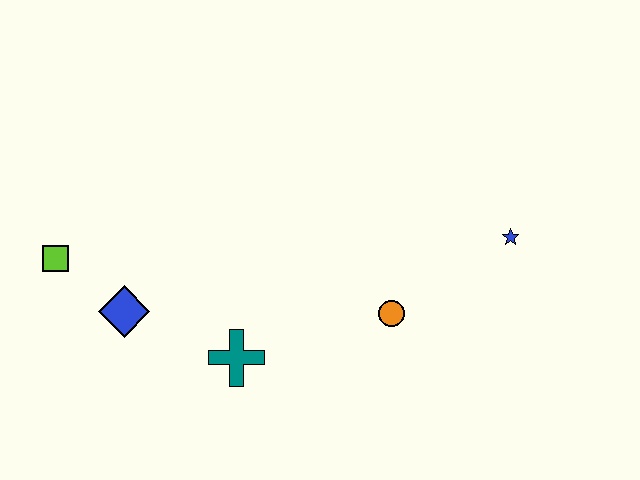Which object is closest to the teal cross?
The blue diamond is closest to the teal cross.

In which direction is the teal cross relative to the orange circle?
The teal cross is to the left of the orange circle.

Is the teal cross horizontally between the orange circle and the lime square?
Yes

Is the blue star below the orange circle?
No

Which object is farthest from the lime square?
The blue star is farthest from the lime square.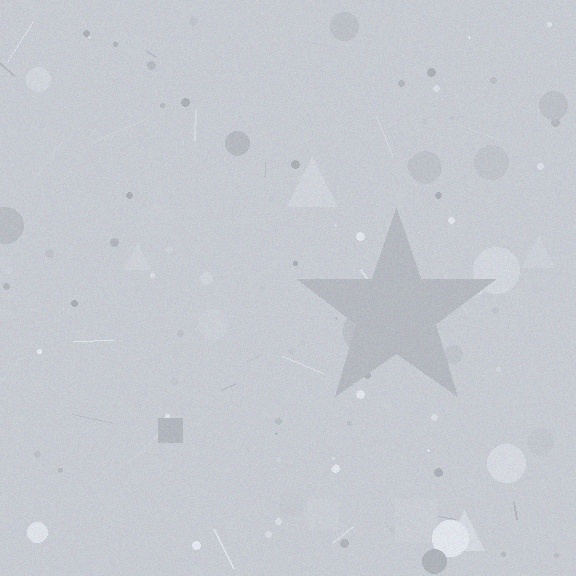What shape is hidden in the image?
A star is hidden in the image.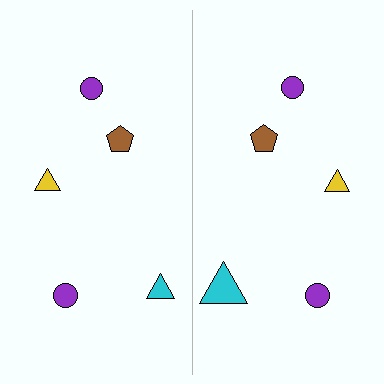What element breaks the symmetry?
The cyan triangle on the right side has a different size than its mirror counterpart.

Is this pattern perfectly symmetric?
No, the pattern is not perfectly symmetric. The cyan triangle on the right side has a different size than its mirror counterpart.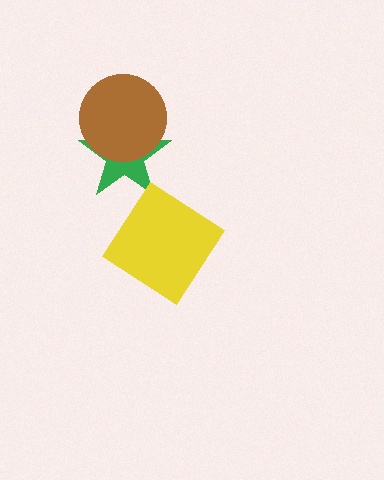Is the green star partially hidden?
Yes, it is partially covered by another shape.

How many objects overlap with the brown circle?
1 object overlaps with the brown circle.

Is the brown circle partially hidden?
No, no other shape covers it.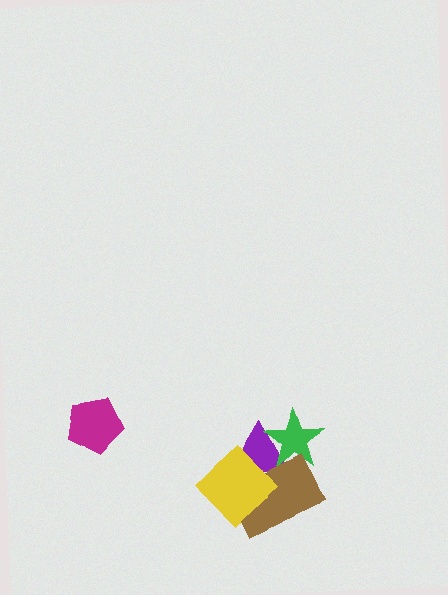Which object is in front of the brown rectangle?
The yellow diamond is in front of the brown rectangle.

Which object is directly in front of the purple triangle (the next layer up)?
The green star is directly in front of the purple triangle.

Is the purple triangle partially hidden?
Yes, it is partially covered by another shape.